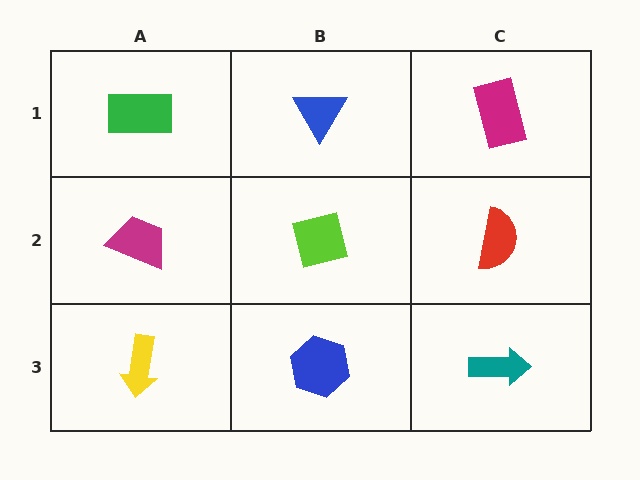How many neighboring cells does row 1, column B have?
3.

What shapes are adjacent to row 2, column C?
A magenta rectangle (row 1, column C), a teal arrow (row 3, column C), a lime square (row 2, column B).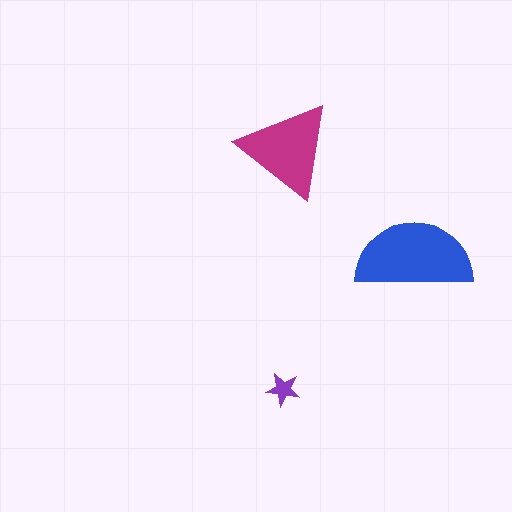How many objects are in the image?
There are 3 objects in the image.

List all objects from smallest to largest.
The purple star, the magenta triangle, the blue semicircle.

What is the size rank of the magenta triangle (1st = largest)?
2nd.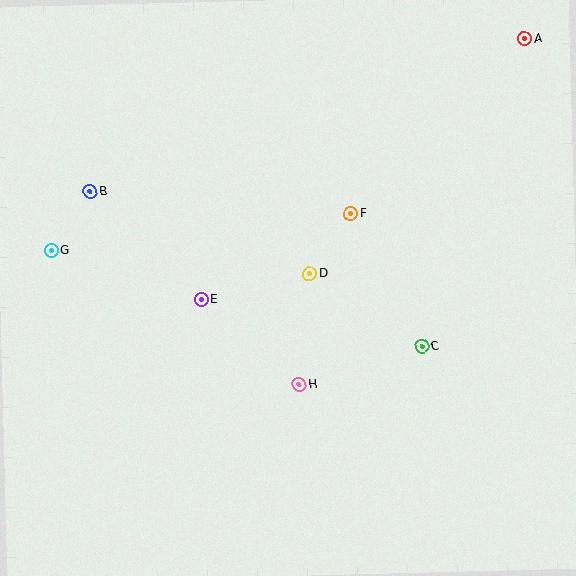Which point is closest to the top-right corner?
Point A is closest to the top-right corner.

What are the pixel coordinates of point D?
Point D is at (309, 274).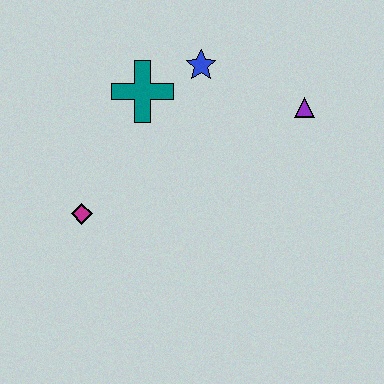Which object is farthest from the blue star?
The magenta diamond is farthest from the blue star.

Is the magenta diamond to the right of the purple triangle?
No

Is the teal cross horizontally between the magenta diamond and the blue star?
Yes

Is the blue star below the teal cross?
No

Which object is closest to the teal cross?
The blue star is closest to the teal cross.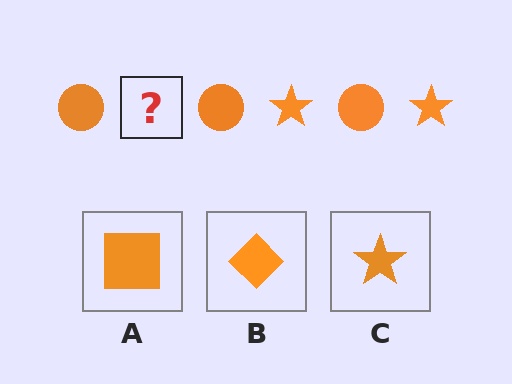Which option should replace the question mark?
Option C.